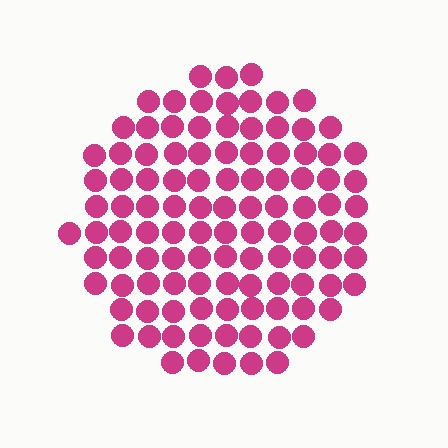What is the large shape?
The large shape is a circle.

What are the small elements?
The small elements are circles.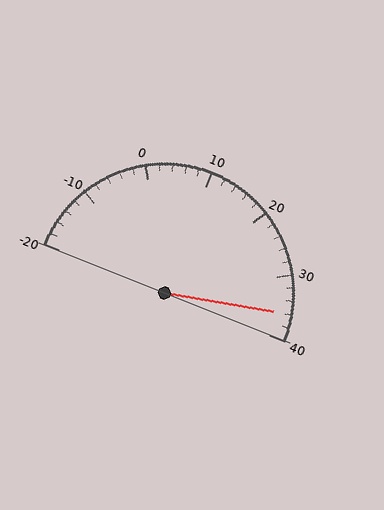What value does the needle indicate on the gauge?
The needle indicates approximately 36.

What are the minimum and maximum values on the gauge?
The gauge ranges from -20 to 40.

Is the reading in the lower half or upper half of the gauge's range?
The reading is in the upper half of the range (-20 to 40).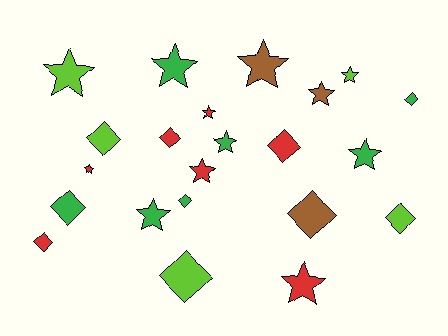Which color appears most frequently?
Red, with 7 objects.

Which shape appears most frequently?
Star, with 12 objects.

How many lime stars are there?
There are 2 lime stars.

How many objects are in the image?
There are 22 objects.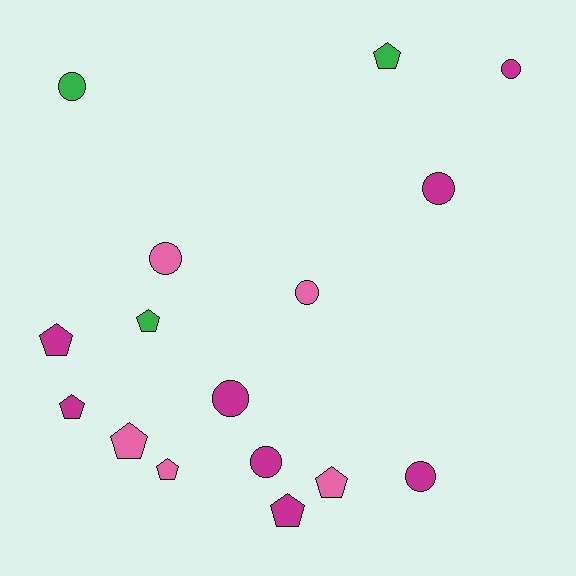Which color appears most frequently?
Magenta, with 8 objects.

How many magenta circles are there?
There are 5 magenta circles.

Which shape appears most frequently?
Pentagon, with 8 objects.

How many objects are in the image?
There are 16 objects.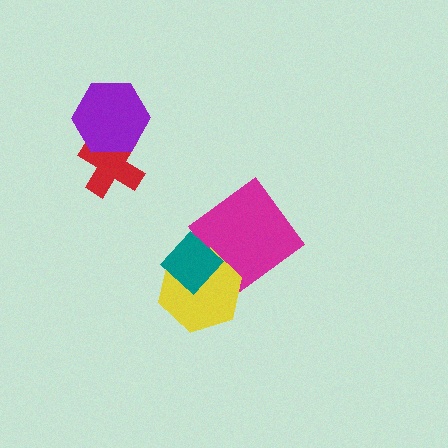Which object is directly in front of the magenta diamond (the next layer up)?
The yellow hexagon is directly in front of the magenta diamond.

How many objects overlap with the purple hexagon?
1 object overlaps with the purple hexagon.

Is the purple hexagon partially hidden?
No, no other shape covers it.